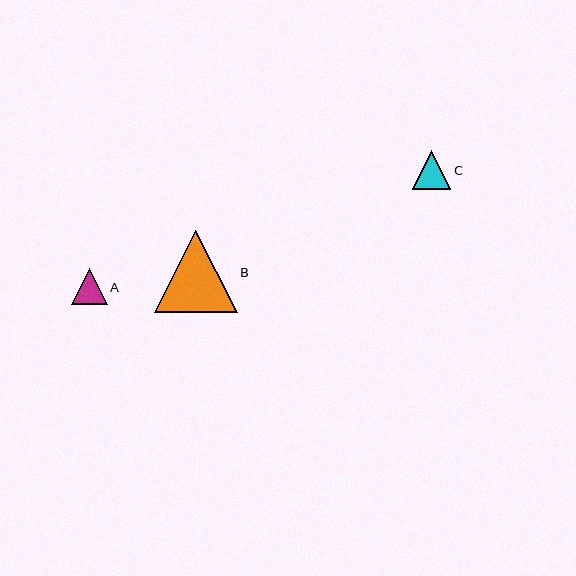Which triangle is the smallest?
Triangle A is the smallest with a size of approximately 35 pixels.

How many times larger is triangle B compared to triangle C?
Triangle B is approximately 2.2 times the size of triangle C.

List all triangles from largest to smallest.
From largest to smallest: B, C, A.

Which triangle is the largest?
Triangle B is the largest with a size of approximately 82 pixels.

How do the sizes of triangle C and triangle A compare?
Triangle C and triangle A are approximately the same size.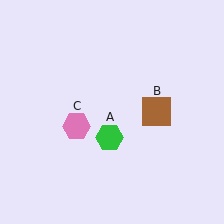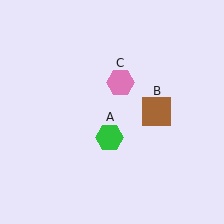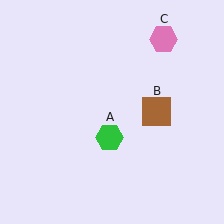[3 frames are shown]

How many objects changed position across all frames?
1 object changed position: pink hexagon (object C).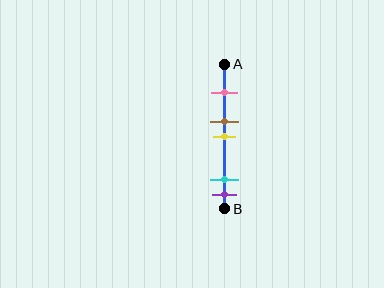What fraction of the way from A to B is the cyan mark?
The cyan mark is approximately 80% (0.8) of the way from A to B.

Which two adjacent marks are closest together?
The brown and yellow marks are the closest adjacent pair.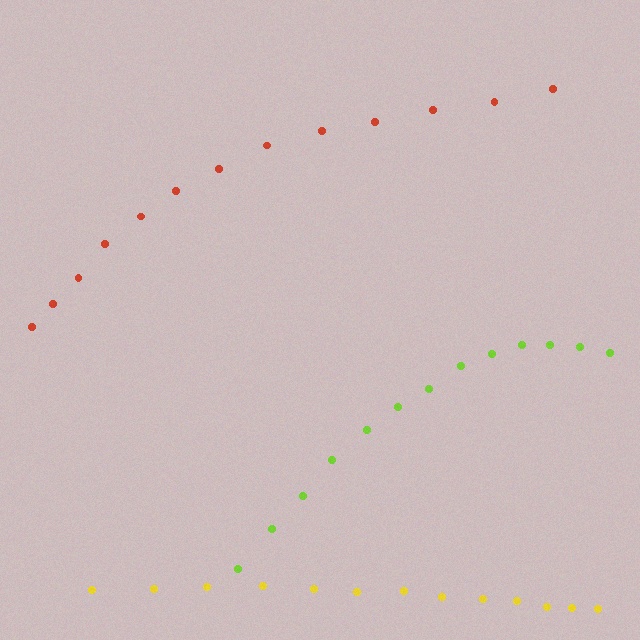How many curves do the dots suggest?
There are 3 distinct paths.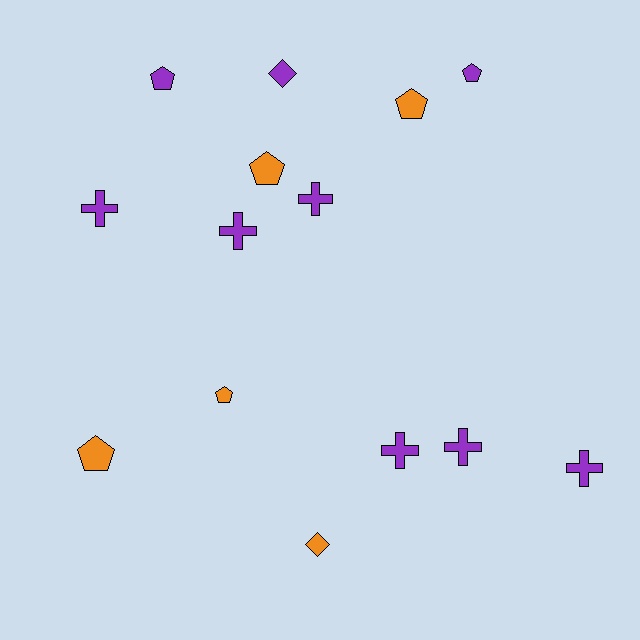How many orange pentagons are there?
There are 4 orange pentagons.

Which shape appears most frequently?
Pentagon, with 6 objects.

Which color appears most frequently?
Purple, with 9 objects.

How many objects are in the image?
There are 14 objects.